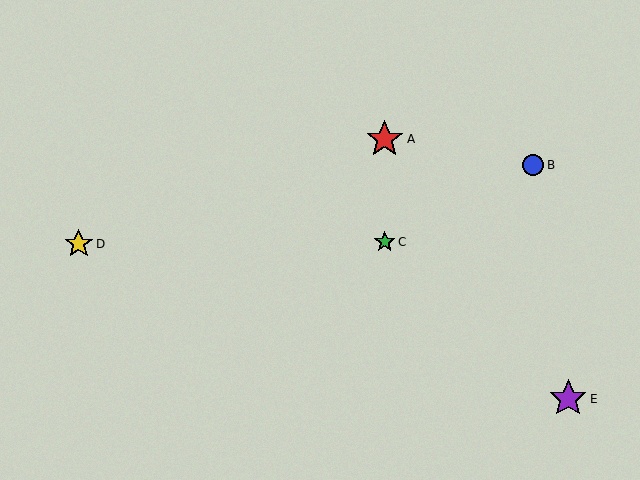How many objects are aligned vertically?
2 objects (A, C) are aligned vertically.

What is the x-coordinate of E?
Object E is at x≈568.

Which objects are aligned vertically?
Objects A, C are aligned vertically.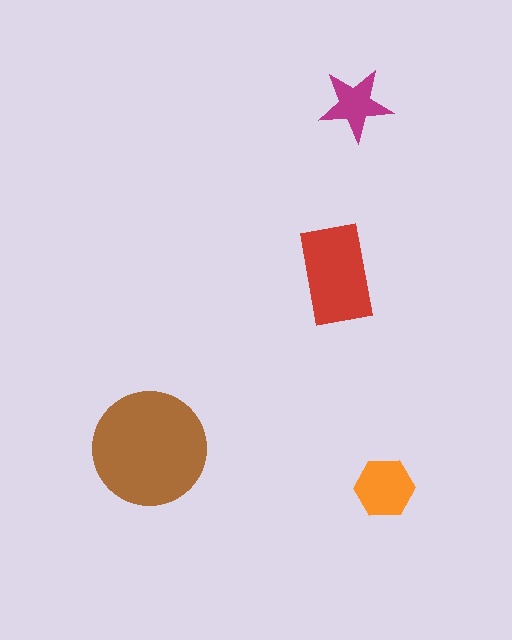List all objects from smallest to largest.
The magenta star, the orange hexagon, the red rectangle, the brown circle.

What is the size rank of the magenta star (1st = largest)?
4th.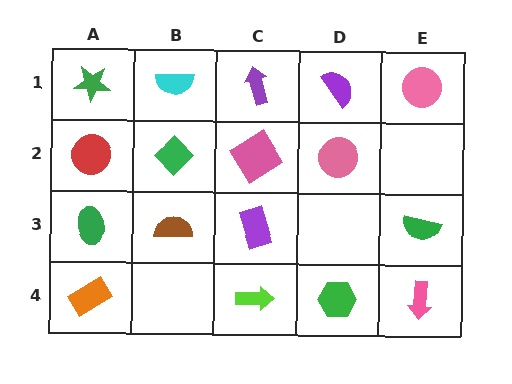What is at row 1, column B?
A cyan semicircle.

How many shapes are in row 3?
4 shapes.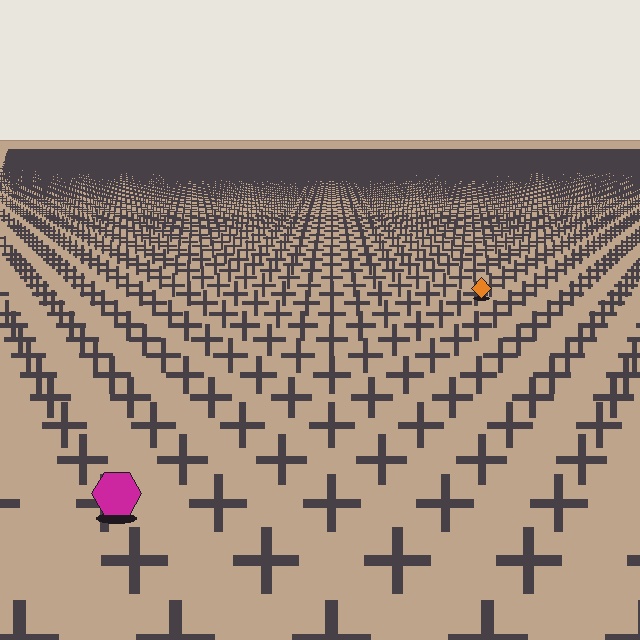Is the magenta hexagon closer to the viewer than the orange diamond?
Yes. The magenta hexagon is closer — you can tell from the texture gradient: the ground texture is coarser near it.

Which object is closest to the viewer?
The magenta hexagon is closest. The texture marks near it are larger and more spread out.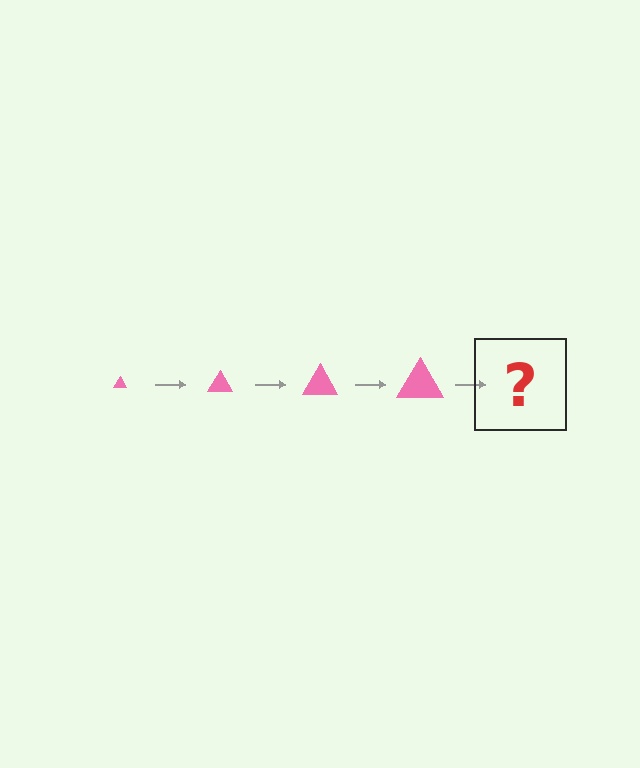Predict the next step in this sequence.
The next step is a pink triangle, larger than the previous one.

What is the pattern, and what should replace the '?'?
The pattern is that the triangle gets progressively larger each step. The '?' should be a pink triangle, larger than the previous one.